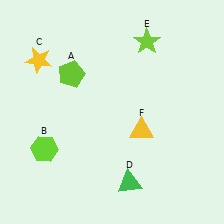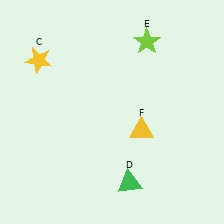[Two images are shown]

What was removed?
The lime pentagon (A), the lime hexagon (B) were removed in Image 2.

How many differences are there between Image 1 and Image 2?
There are 2 differences between the two images.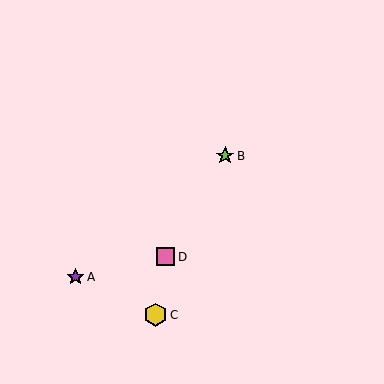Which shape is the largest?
The yellow hexagon (labeled C) is the largest.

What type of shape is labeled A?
Shape A is a purple star.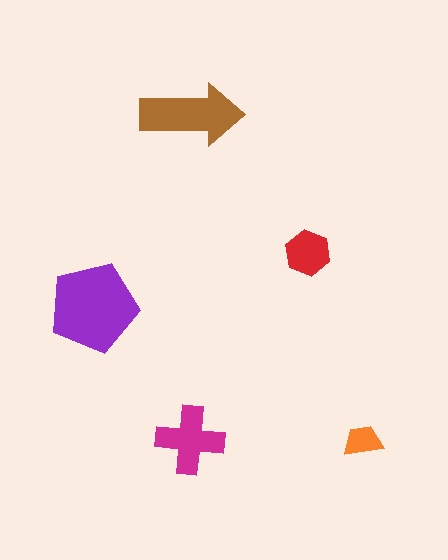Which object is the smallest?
The orange trapezoid.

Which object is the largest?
The purple pentagon.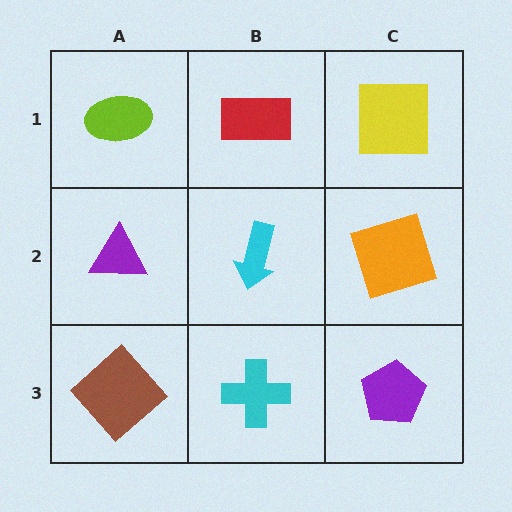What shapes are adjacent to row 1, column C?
An orange square (row 2, column C), a red rectangle (row 1, column B).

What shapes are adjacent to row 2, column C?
A yellow square (row 1, column C), a purple pentagon (row 3, column C), a cyan arrow (row 2, column B).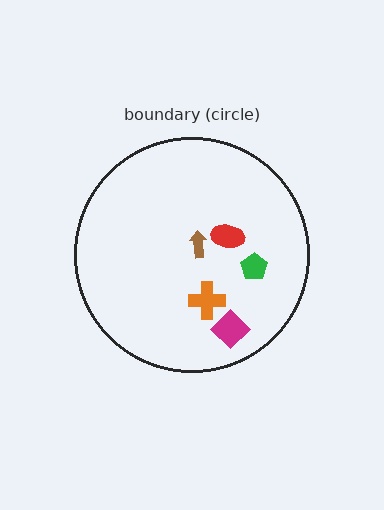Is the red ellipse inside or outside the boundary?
Inside.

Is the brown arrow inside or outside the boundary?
Inside.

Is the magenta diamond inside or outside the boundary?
Inside.